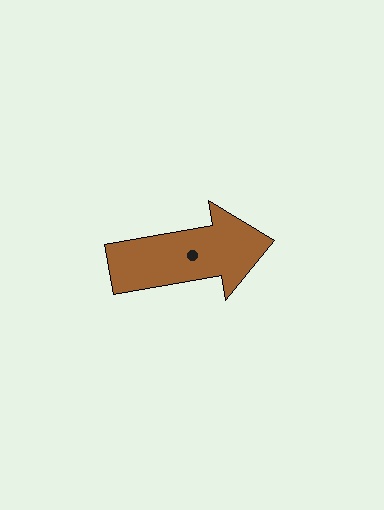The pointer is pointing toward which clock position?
Roughly 3 o'clock.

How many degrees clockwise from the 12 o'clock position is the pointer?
Approximately 80 degrees.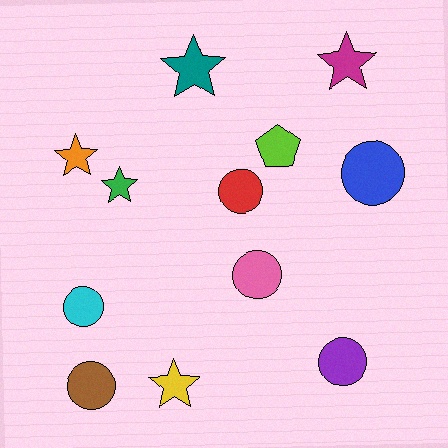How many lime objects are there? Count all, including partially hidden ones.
There is 1 lime object.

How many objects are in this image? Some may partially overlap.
There are 12 objects.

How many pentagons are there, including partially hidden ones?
There is 1 pentagon.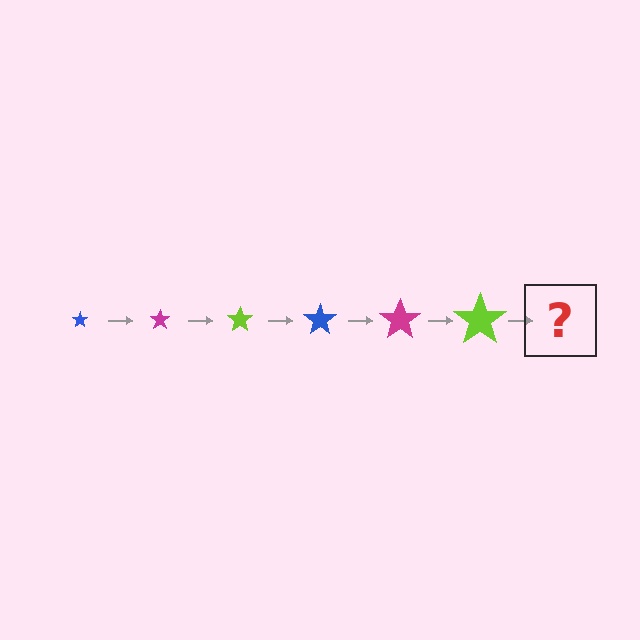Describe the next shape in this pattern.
It should be a blue star, larger than the previous one.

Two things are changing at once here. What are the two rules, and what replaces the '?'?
The two rules are that the star grows larger each step and the color cycles through blue, magenta, and lime. The '?' should be a blue star, larger than the previous one.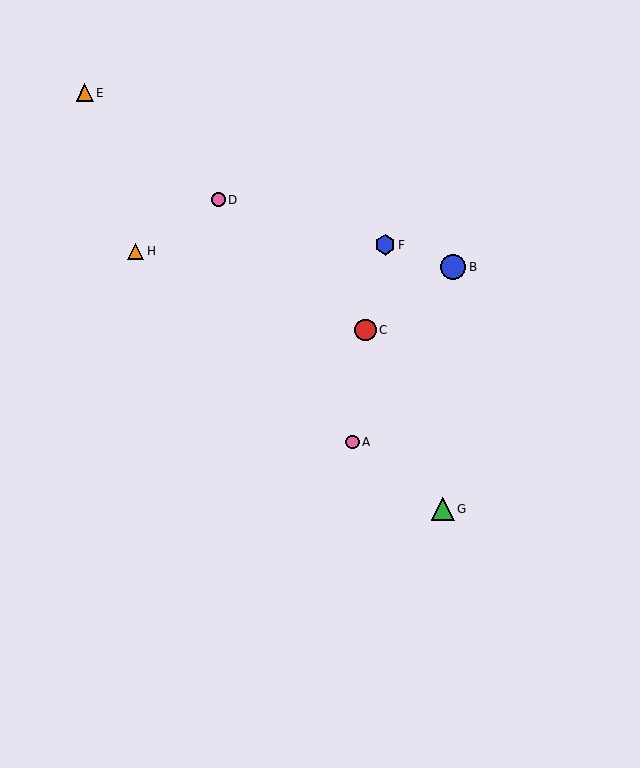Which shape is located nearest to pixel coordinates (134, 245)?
The orange triangle (labeled H) at (136, 251) is nearest to that location.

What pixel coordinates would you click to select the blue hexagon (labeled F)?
Click at (385, 245) to select the blue hexagon F.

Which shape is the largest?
The blue circle (labeled B) is the largest.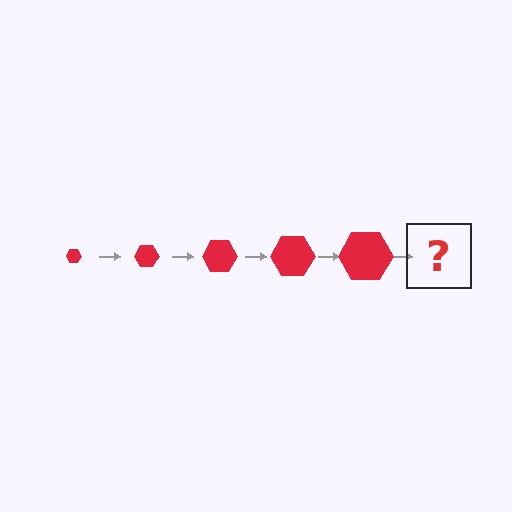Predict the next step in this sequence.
The next step is a red hexagon, larger than the previous one.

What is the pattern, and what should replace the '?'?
The pattern is that the hexagon gets progressively larger each step. The '?' should be a red hexagon, larger than the previous one.